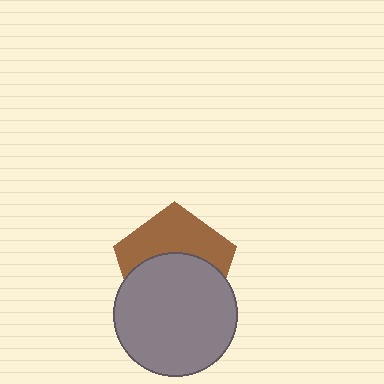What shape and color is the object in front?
The object in front is a gray circle.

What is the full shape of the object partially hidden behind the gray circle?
The partially hidden object is a brown pentagon.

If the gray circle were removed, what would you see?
You would see the complete brown pentagon.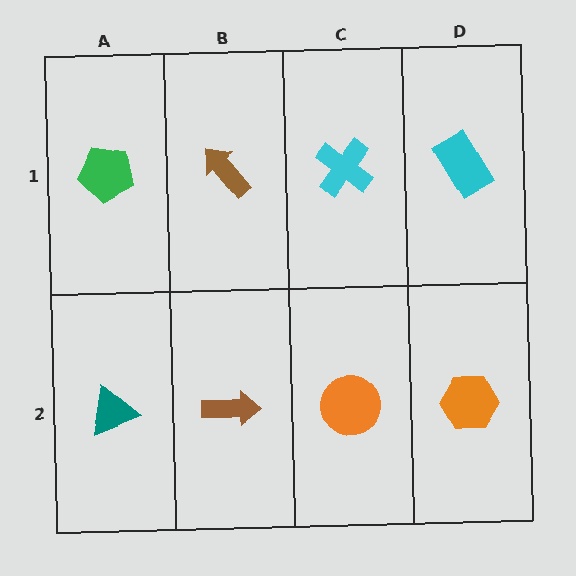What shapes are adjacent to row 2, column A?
A green pentagon (row 1, column A), a brown arrow (row 2, column B).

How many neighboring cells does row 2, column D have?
2.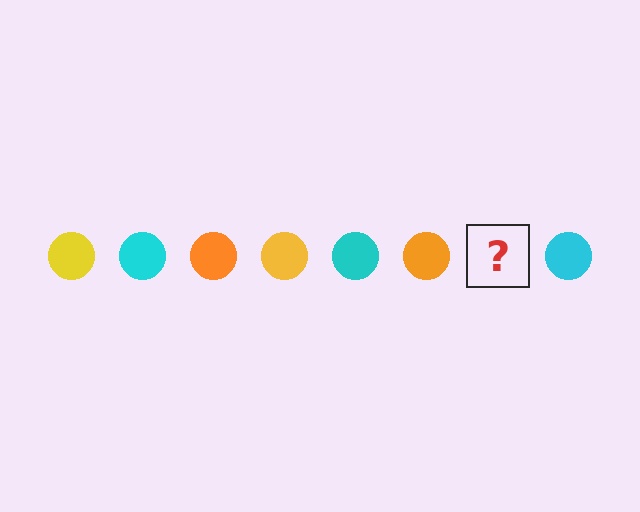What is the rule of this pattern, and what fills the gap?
The rule is that the pattern cycles through yellow, cyan, orange circles. The gap should be filled with a yellow circle.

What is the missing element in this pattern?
The missing element is a yellow circle.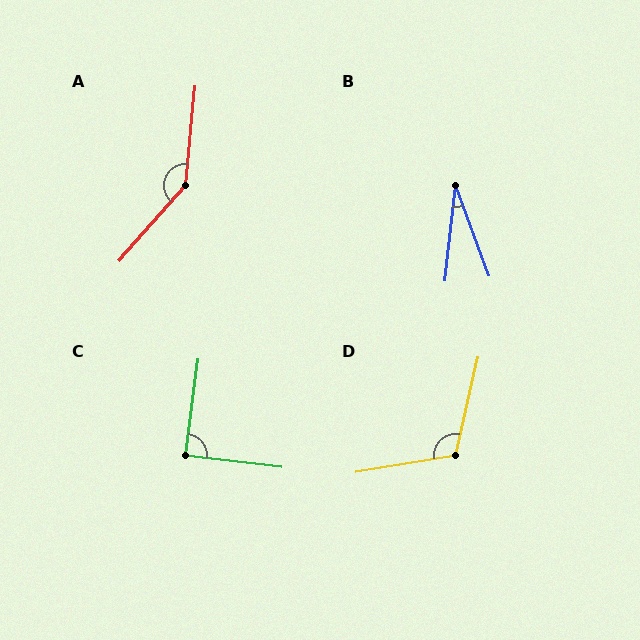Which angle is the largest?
A, at approximately 144 degrees.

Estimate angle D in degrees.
Approximately 112 degrees.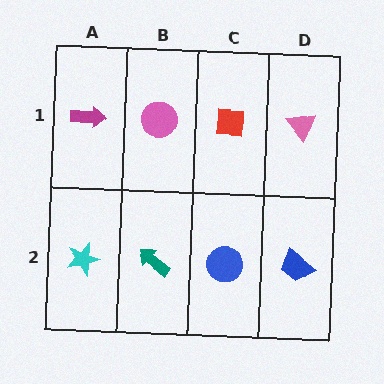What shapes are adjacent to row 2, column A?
A magenta arrow (row 1, column A), a teal arrow (row 2, column B).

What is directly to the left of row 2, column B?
A cyan star.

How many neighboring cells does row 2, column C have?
3.